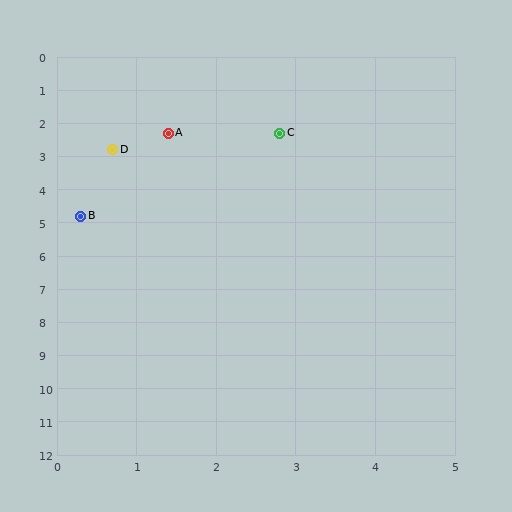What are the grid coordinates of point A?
Point A is at approximately (1.4, 2.3).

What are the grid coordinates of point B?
Point B is at approximately (0.3, 4.8).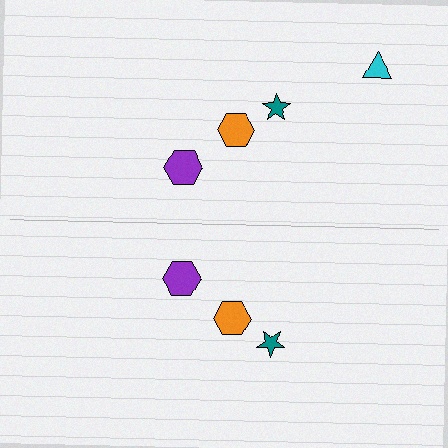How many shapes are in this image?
There are 7 shapes in this image.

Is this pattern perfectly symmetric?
No, the pattern is not perfectly symmetric. A cyan triangle is missing from the bottom side.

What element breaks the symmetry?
A cyan triangle is missing from the bottom side.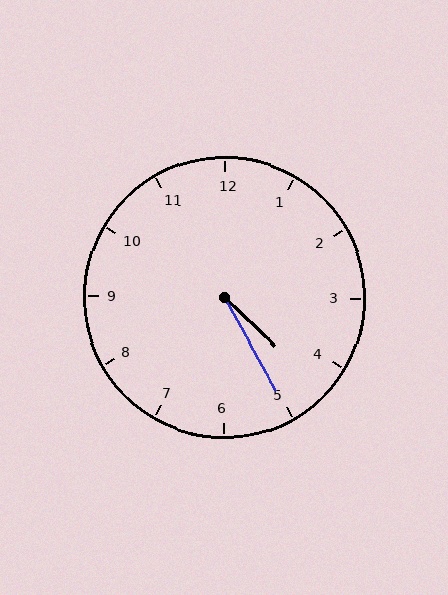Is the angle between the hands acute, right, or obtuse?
It is acute.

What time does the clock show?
4:25.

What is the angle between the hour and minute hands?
Approximately 18 degrees.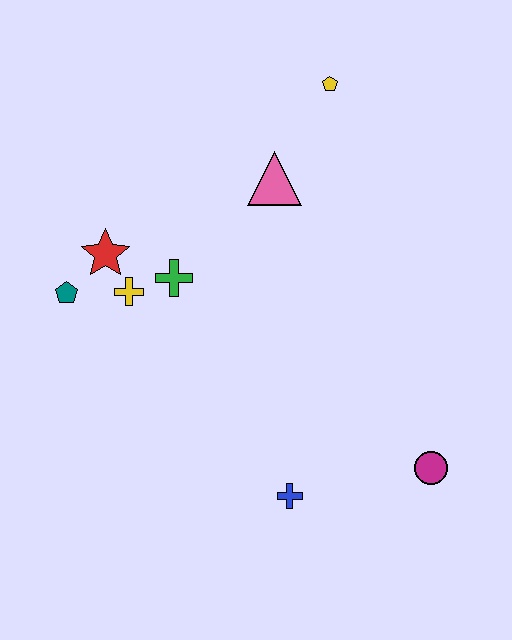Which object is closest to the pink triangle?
The yellow pentagon is closest to the pink triangle.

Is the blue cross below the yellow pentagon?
Yes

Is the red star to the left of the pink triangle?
Yes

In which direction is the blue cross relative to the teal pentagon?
The blue cross is to the right of the teal pentagon.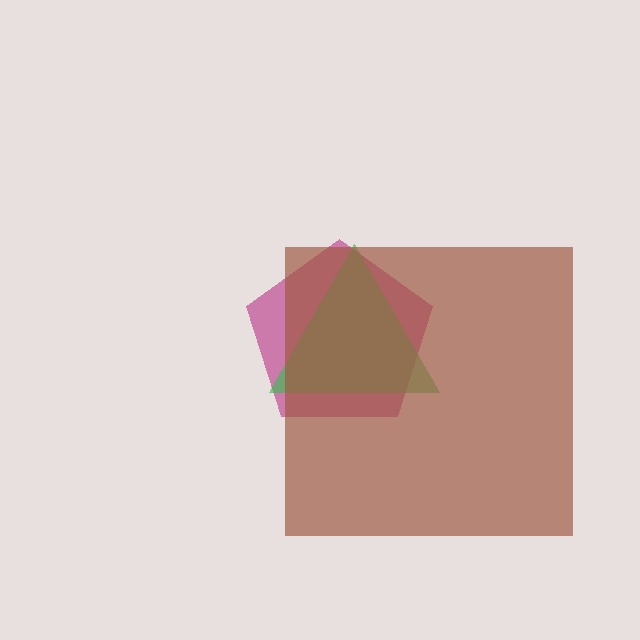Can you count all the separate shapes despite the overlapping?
Yes, there are 3 separate shapes.